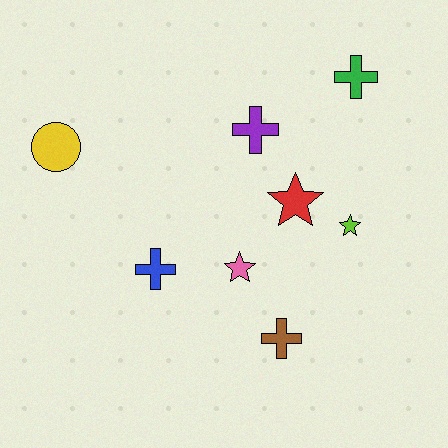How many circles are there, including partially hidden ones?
There is 1 circle.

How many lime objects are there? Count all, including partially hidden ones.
There is 1 lime object.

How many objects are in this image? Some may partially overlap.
There are 8 objects.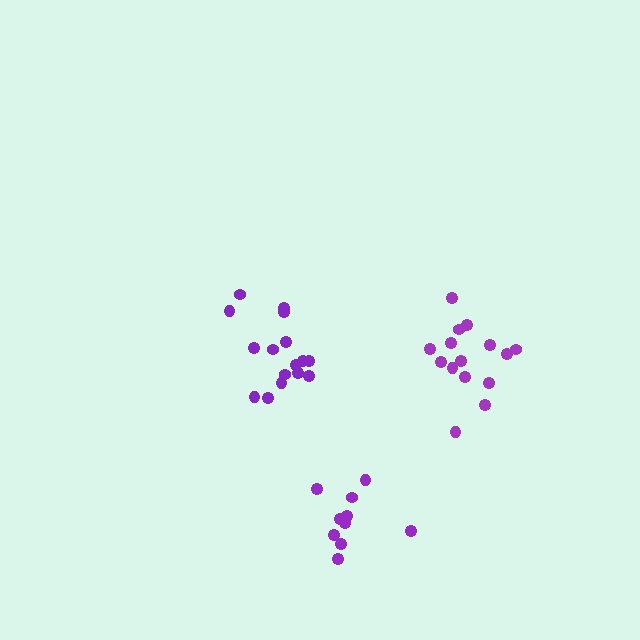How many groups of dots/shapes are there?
There are 3 groups.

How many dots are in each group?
Group 1: 16 dots, Group 2: 15 dots, Group 3: 10 dots (41 total).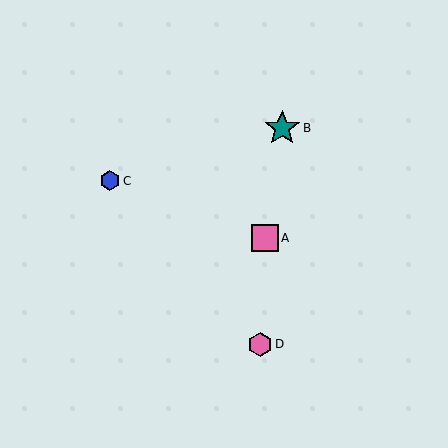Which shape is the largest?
The teal star (labeled B) is the largest.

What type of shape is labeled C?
Shape C is a blue hexagon.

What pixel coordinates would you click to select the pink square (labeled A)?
Click at (265, 238) to select the pink square A.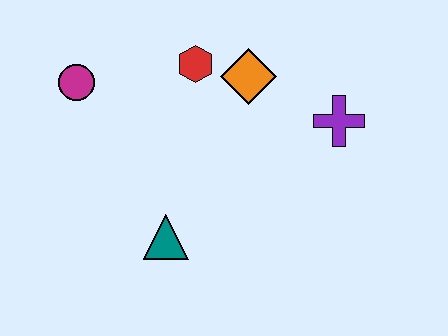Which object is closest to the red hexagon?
The orange diamond is closest to the red hexagon.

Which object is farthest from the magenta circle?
The purple cross is farthest from the magenta circle.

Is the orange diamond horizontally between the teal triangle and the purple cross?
Yes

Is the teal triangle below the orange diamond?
Yes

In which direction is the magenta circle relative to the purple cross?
The magenta circle is to the left of the purple cross.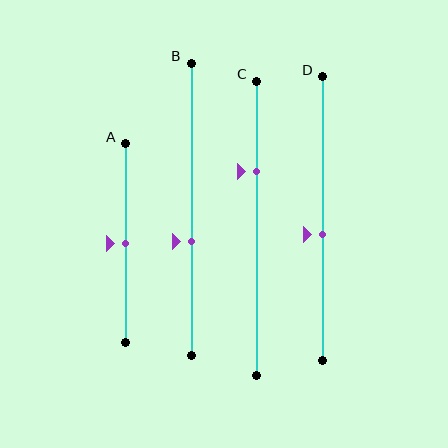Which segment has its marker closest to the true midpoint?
Segment A has its marker closest to the true midpoint.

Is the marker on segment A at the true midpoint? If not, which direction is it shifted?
Yes, the marker on segment A is at the true midpoint.